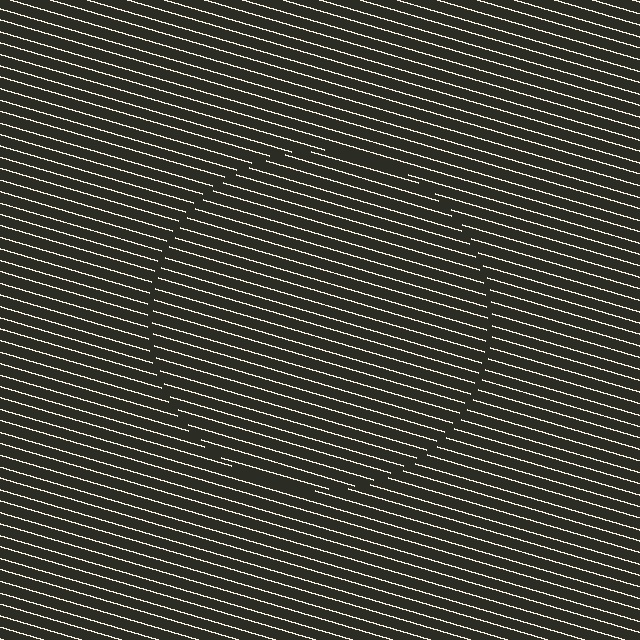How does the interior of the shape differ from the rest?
The interior of the shape contains the same grating, shifted by half a period — the contour is defined by the phase discontinuity where line-ends from the inner and outer gratings abut.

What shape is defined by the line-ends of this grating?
An illusory circle. The interior of the shape contains the same grating, shifted by half a period — the contour is defined by the phase discontinuity where line-ends from the inner and outer gratings abut.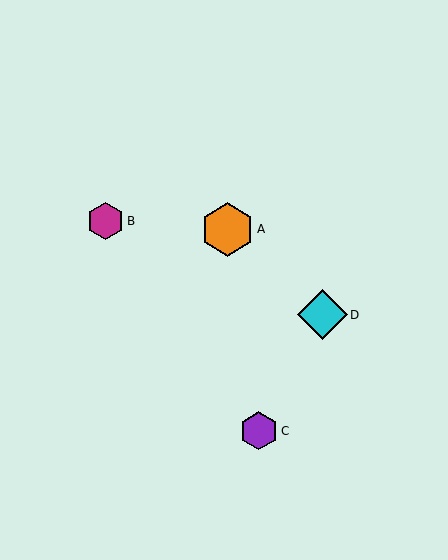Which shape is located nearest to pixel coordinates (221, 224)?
The orange hexagon (labeled A) at (227, 229) is nearest to that location.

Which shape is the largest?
The orange hexagon (labeled A) is the largest.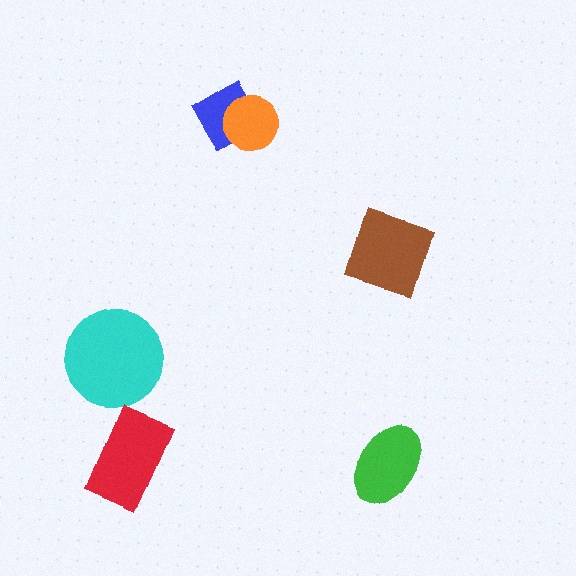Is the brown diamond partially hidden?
No, no other shape covers it.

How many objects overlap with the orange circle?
1 object overlaps with the orange circle.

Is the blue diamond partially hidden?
Yes, it is partially covered by another shape.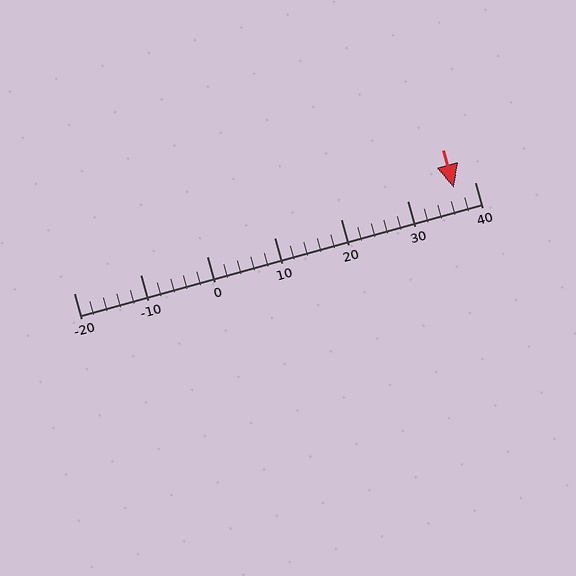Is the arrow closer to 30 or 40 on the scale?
The arrow is closer to 40.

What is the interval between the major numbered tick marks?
The major tick marks are spaced 10 units apart.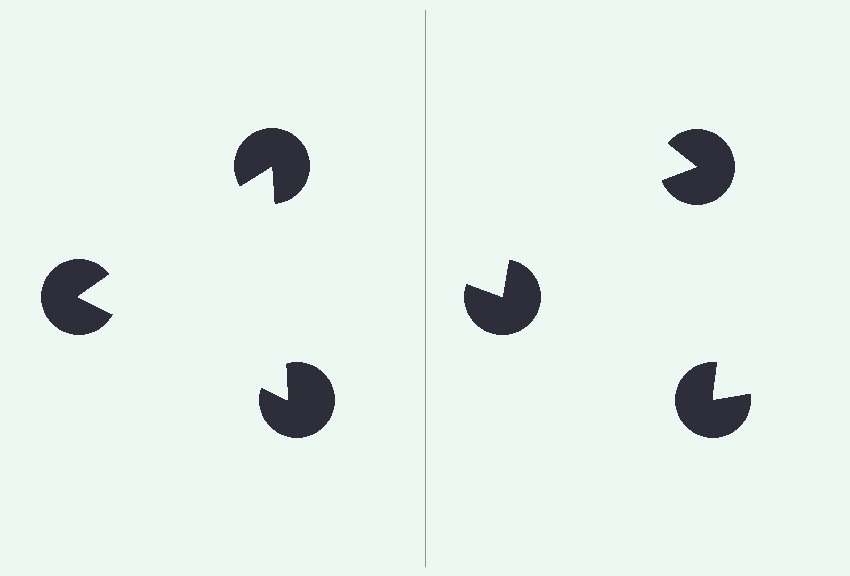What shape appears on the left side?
An illusory triangle.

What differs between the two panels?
The pac-man discs are positioned identically on both sides; only the wedge orientations differ. On the left they align to a triangle; on the right they are misaligned.